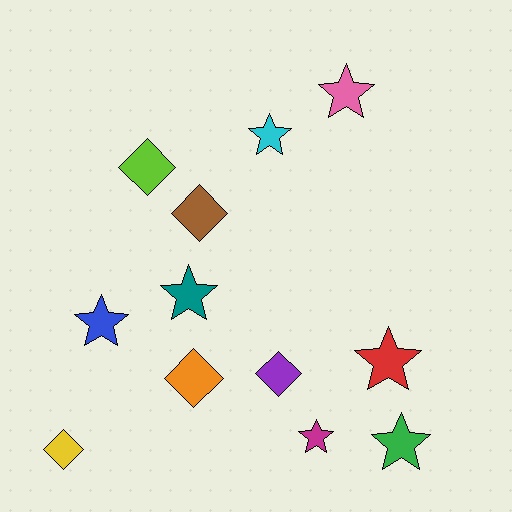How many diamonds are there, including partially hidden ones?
There are 5 diamonds.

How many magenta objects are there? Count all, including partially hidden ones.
There is 1 magenta object.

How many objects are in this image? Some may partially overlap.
There are 12 objects.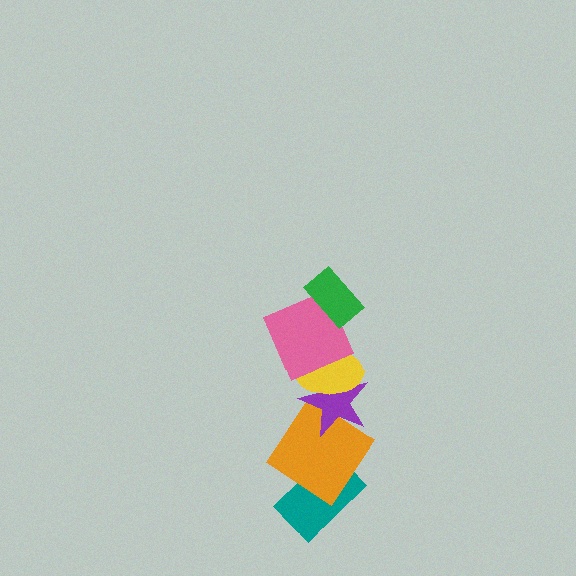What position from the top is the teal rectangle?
The teal rectangle is 6th from the top.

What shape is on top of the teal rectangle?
The orange diamond is on top of the teal rectangle.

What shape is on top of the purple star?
The yellow ellipse is on top of the purple star.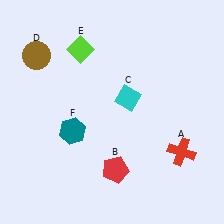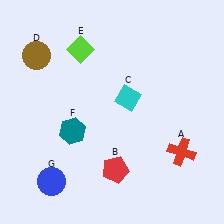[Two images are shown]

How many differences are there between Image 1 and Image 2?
There is 1 difference between the two images.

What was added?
A blue circle (G) was added in Image 2.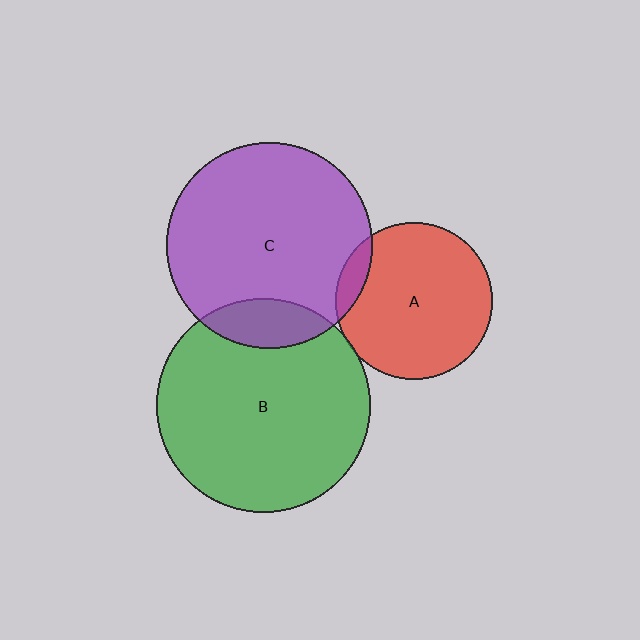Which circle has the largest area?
Circle B (green).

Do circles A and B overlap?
Yes.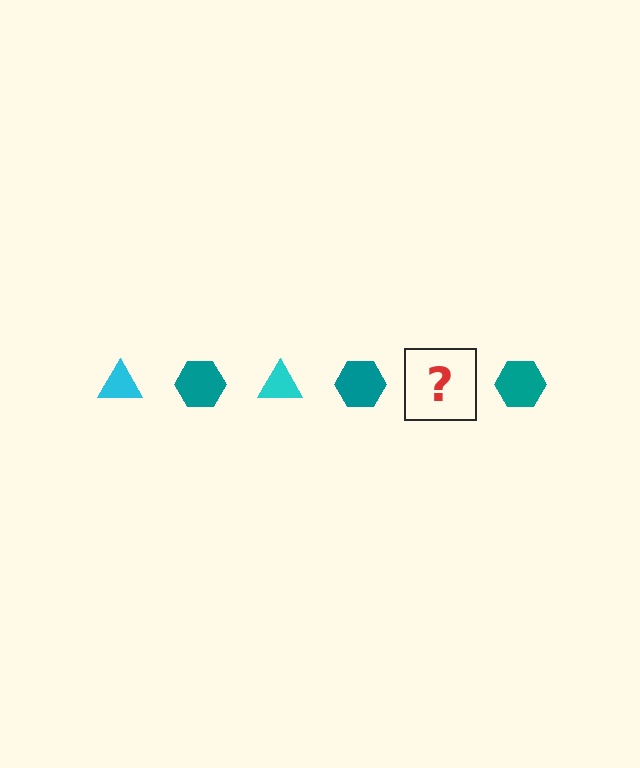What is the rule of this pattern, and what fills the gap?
The rule is that the pattern alternates between cyan triangle and teal hexagon. The gap should be filled with a cyan triangle.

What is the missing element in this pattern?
The missing element is a cyan triangle.